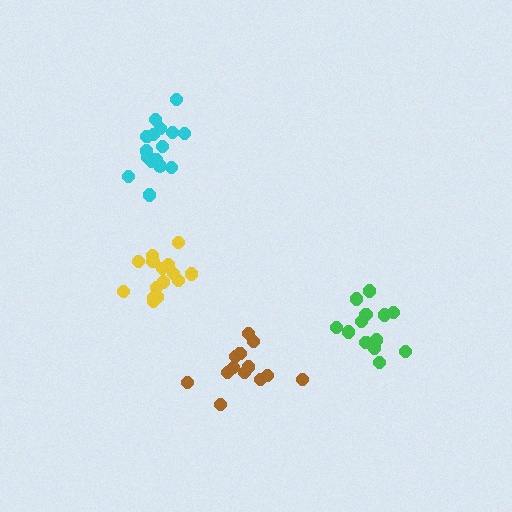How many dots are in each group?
Group 1: 15 dots, Group 2: 13 dots, Group 3: 16 dots, Group 4: 13 dots (57 total).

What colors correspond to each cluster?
The clusters are colored: yellow, green, cyan, brown.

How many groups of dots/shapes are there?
There are 4 groups.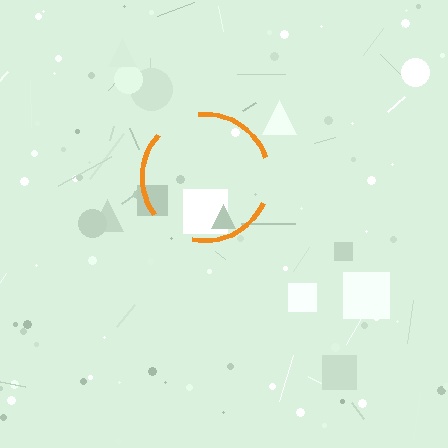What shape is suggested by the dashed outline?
The dashed outline suggests a circle.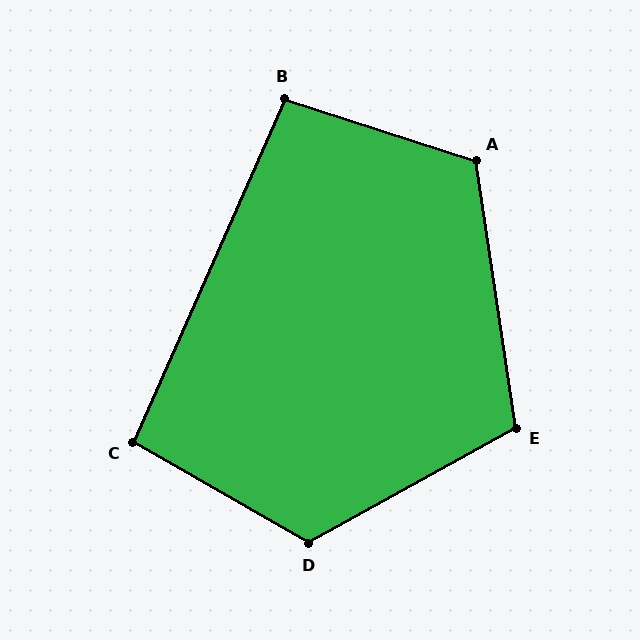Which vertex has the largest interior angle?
D, at approximately 121 degrees.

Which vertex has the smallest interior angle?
C, at approximately 96 degrees.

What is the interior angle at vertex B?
Approximately 96 degrees (obtuse).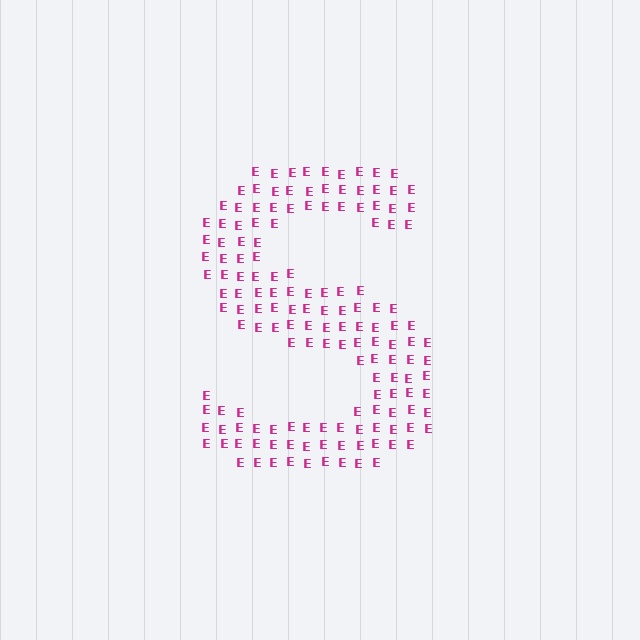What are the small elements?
The small elements are letter E's.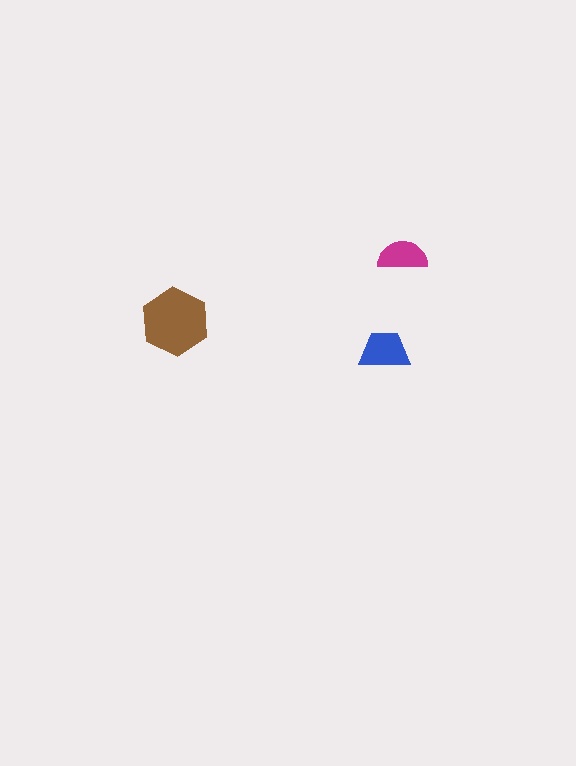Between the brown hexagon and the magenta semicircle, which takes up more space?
The brown hexagon.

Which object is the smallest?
The magenta semicircle.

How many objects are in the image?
There are 3 objects in the image.